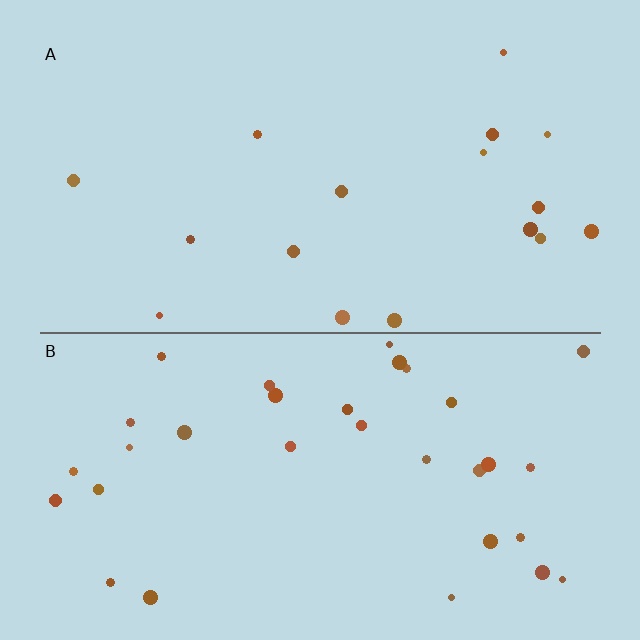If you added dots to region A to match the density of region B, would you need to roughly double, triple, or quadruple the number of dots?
Approximately double.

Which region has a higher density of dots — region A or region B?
B (the bottom).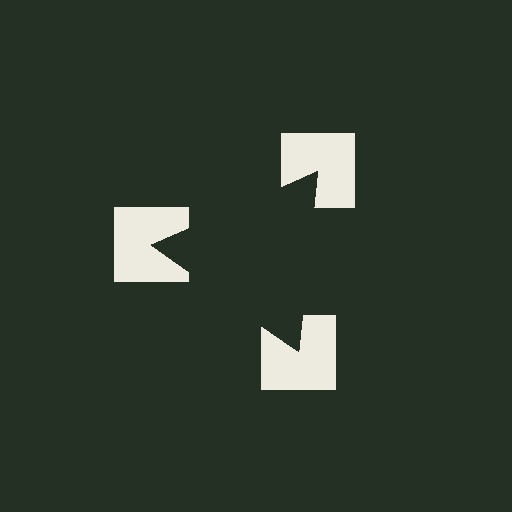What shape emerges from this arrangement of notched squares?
An illusory triangle — its edges are inferred from the aligned wedge cuts in the notched squares, not physically drawn.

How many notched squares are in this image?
There are 3 — one at each vertex of the illusory triangle.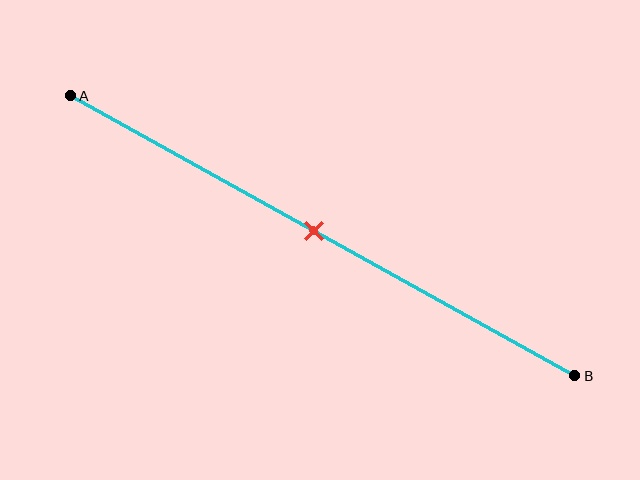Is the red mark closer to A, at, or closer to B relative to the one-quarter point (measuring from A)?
The red mark is closer to point B than the one-quarter point of segment AB.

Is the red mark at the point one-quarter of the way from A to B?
No, the mark is at about 50% from A, not at the 25% one-quarter point.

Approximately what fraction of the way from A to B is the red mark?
The red mark is approximately 50% of the way from A to B.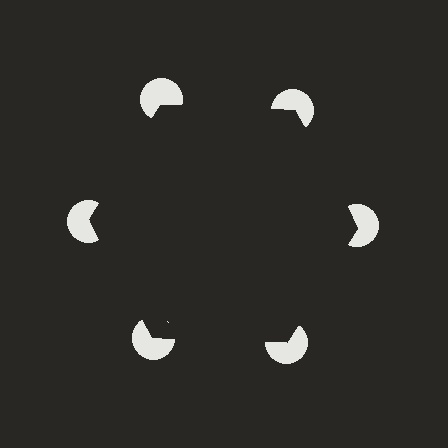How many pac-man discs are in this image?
There are 6 — one at each vertex of the illusory hexagon.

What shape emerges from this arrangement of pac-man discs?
An illusory hexagon — its edges are inferred from the aligned wedge cuts in the pac-man discs, not physically drawn.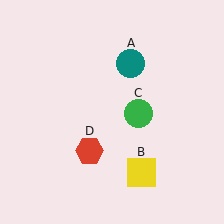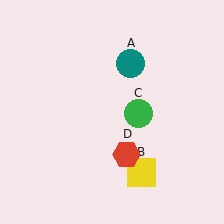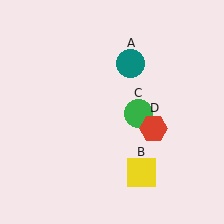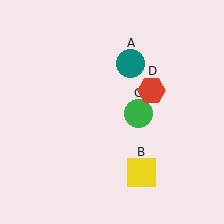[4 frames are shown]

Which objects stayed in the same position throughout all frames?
Teal circle (object A) and yellow square (object B) and green circle (object C) remained stationary.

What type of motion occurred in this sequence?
The red hexagon (object D) rotated counterclockwise around the center of the scene.